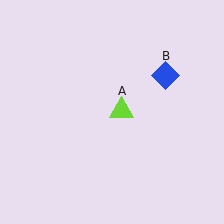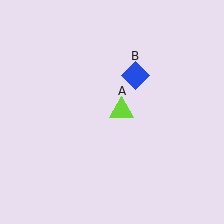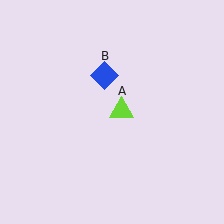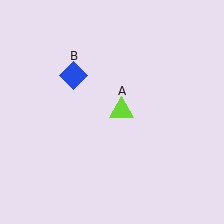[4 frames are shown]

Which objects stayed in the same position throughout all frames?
Lime triangle (object A) remained stationary.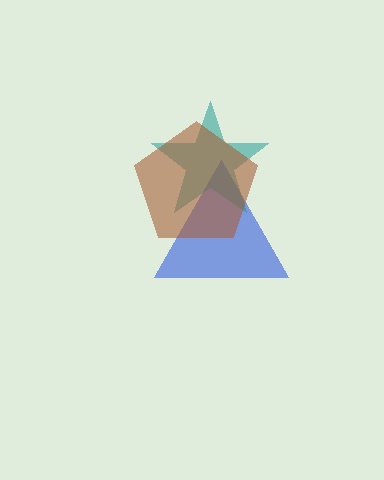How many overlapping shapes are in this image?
There are 3 overlapping shapes in the image.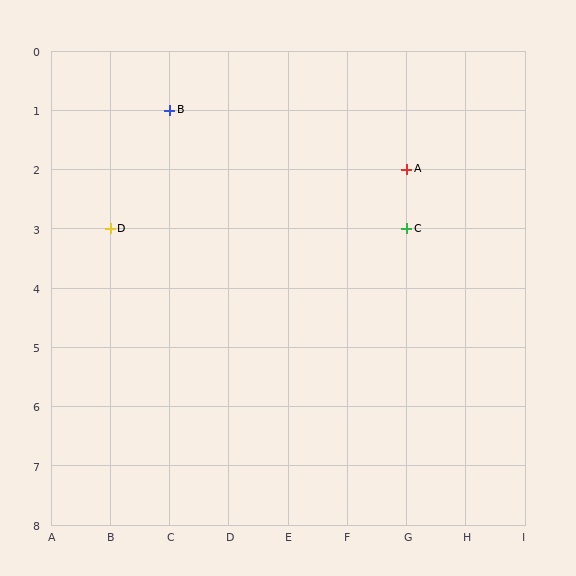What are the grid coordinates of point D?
Point D is at grid coordinates (B, 3).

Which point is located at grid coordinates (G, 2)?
Point A is at (G, 2).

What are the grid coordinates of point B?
Point B is at grid coordinates (C, 1).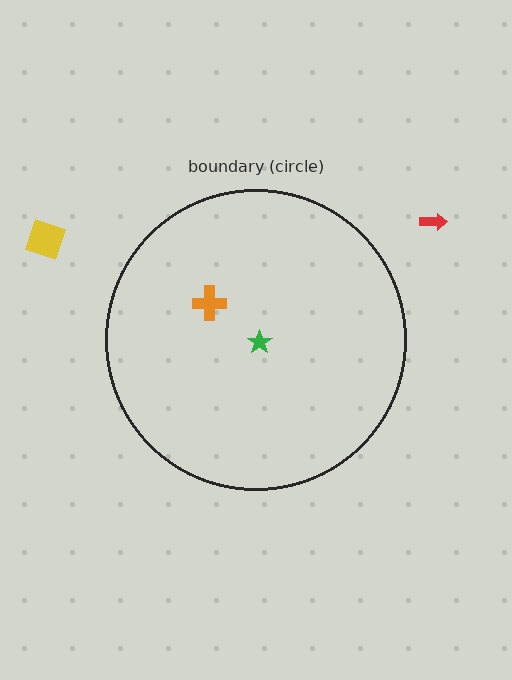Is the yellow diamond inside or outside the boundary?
Outside.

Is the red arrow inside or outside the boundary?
Outside.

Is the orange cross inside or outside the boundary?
Inside.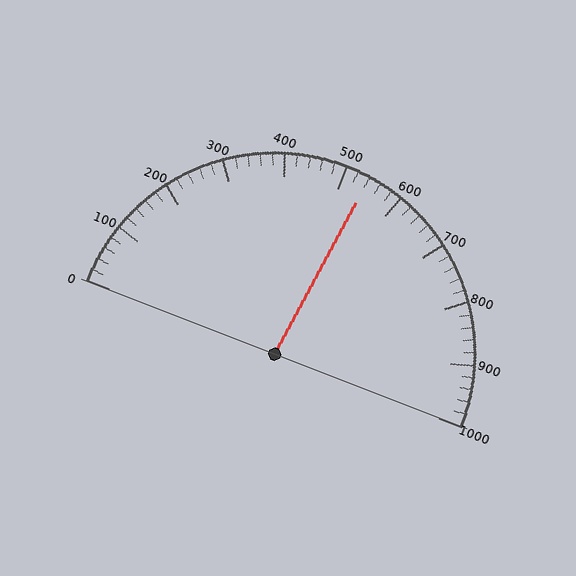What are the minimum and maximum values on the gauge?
The gauge ranges from 0 to 1000.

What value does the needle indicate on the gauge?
The needle indicates approximately 540.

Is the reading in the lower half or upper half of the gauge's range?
The reading is in the upper half of the range (0 to 1000).